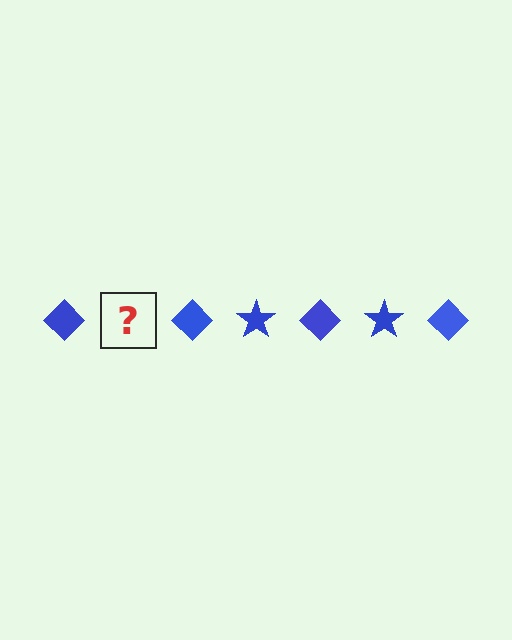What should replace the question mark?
The question mark should be replaced with a blue star.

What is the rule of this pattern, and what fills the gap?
The rule is that the pattern cycles through diamond, star shapes in blue. The gap should be filled with a blue star.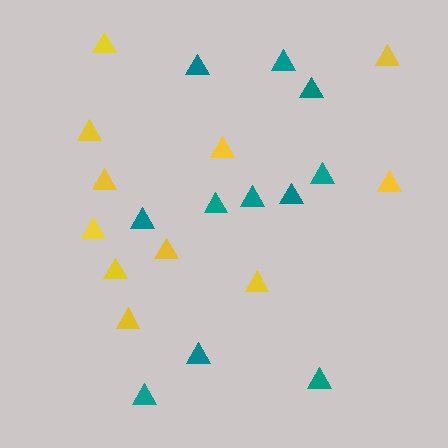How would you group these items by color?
There are 2 groups: one group of teal triangles (11) and one group of yellow triangles (11).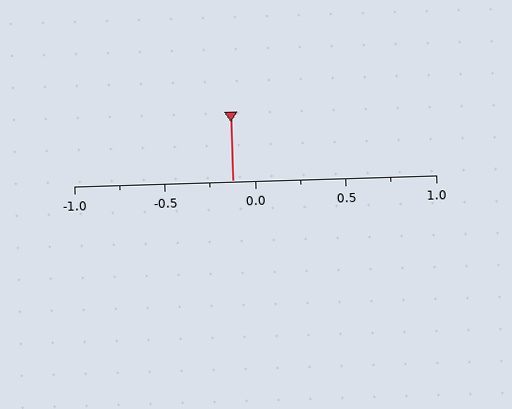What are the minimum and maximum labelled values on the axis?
The axis runs from -1.0 to 1.0.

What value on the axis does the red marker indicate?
The marker indicates approximately -0.12.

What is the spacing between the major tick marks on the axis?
The major ticks are spaced 0.5 apart.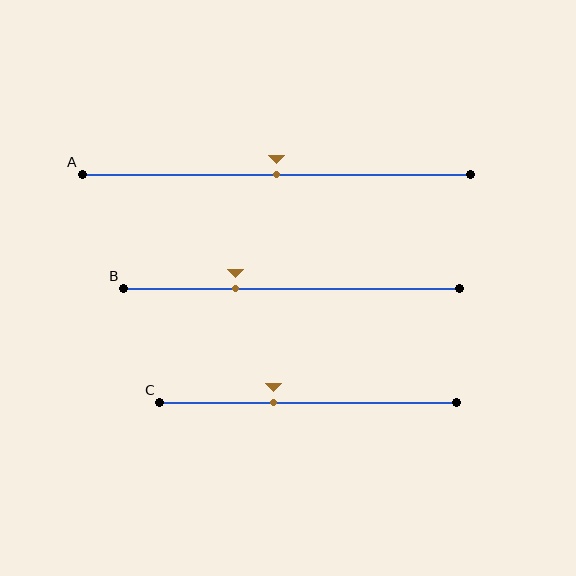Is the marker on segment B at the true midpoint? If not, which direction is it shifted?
No, the marker on segment B is shifted to the left by about 17% of the segment length.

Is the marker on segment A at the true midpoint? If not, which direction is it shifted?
Yes, the marker on segment A is at the true midpoint.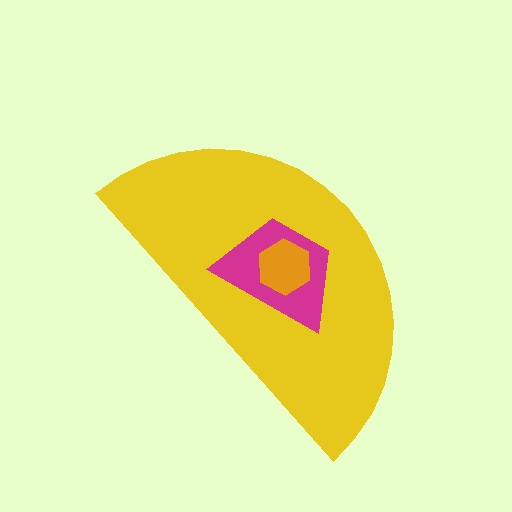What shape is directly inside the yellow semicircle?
The magenta trapezoid.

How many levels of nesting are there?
3.